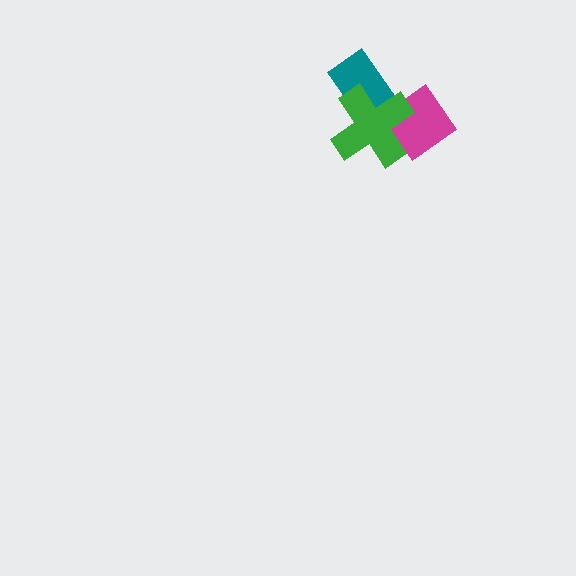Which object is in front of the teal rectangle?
The green cross is in front of the teal rectangle.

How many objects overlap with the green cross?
2 objects overlap with the green cross.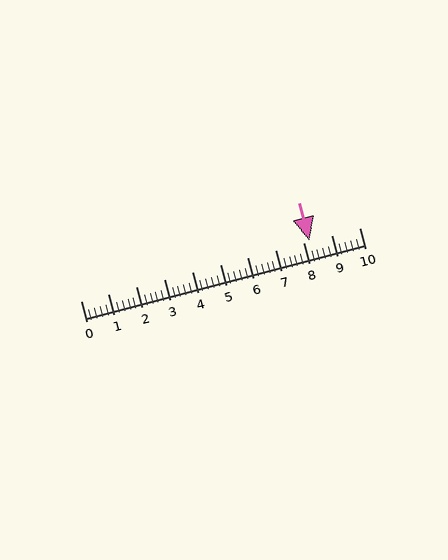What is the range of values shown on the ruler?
The ruler shows values from 0 to 10.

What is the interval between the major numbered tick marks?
The major tick marks are spaced 1 units apart.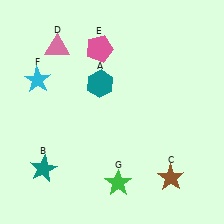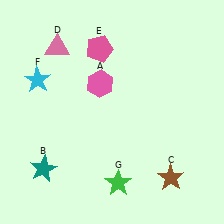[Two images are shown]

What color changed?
The hexagon (A) changed from teal in Image 1 to pink in Image 2.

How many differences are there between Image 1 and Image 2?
There is 1 difference between the two images.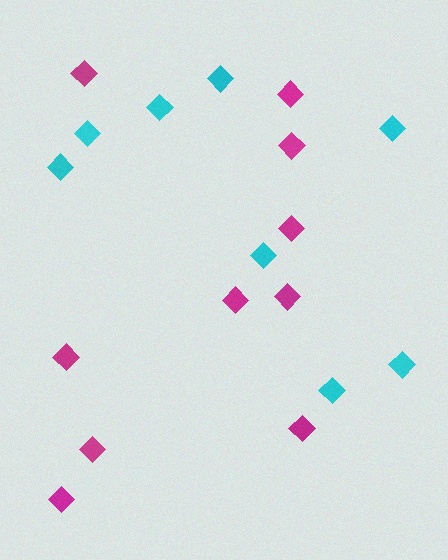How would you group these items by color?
There are 2 groups: one group of cyan diamonds (8) and one group of magenta diamonds (10).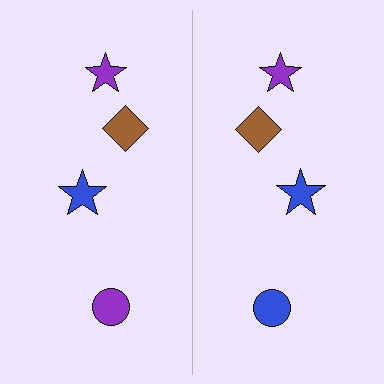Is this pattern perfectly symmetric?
No, the pattern is not perfectly symmetric. The blue circle on the right side breaks the symmetry — its mirror counterpart is purple.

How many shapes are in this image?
There are 8 shapes in this image.